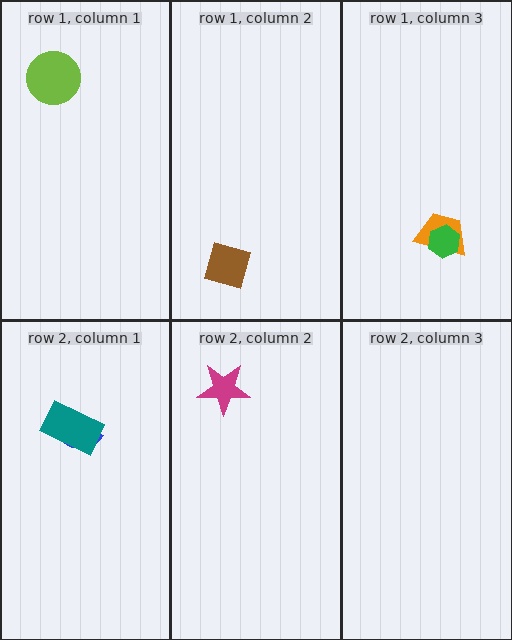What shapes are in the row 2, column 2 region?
The magenta star.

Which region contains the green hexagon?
The row 1, column 3 region.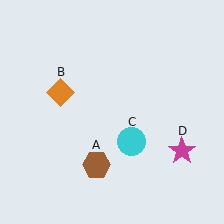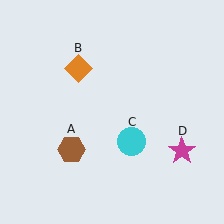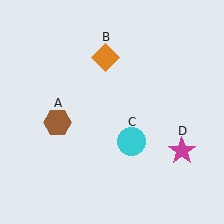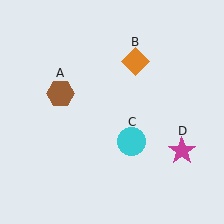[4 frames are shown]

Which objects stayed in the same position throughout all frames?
Cyan circle (object C) and magenta star (object D) remained stationary.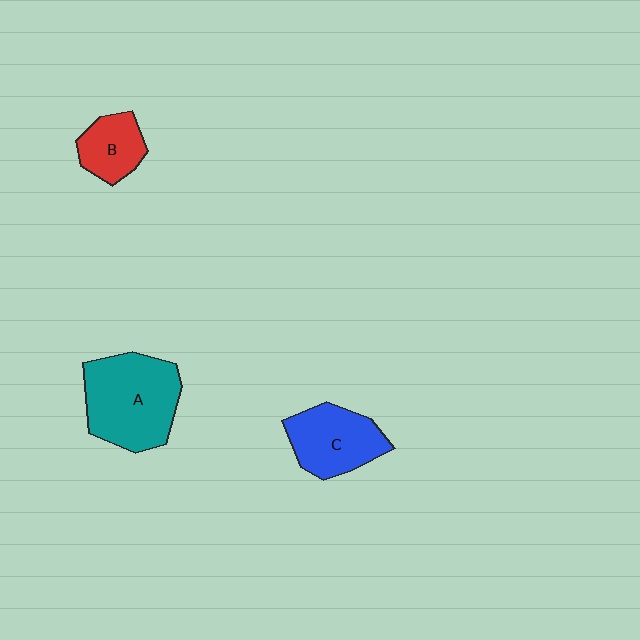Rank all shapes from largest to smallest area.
From largest to smallest: A (teal), C (blue), B (red).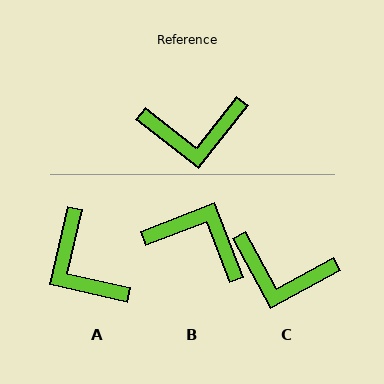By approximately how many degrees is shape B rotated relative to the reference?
Approximately 149 degrees counter-clockwise.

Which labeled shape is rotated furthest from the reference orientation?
B, about 149 degrees away.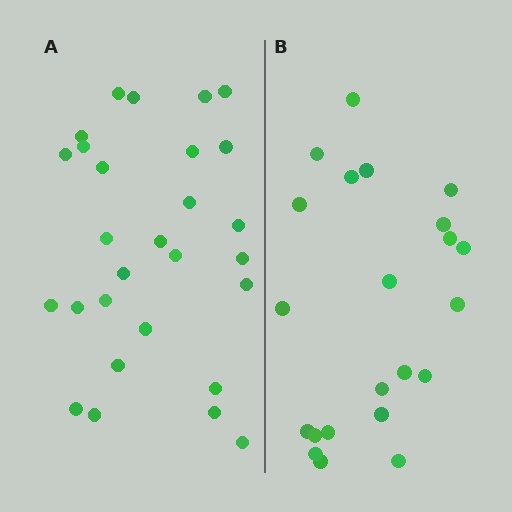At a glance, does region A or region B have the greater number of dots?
Region A (the left region) has more dots.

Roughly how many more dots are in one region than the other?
Region A has about 6 more dots than region B.